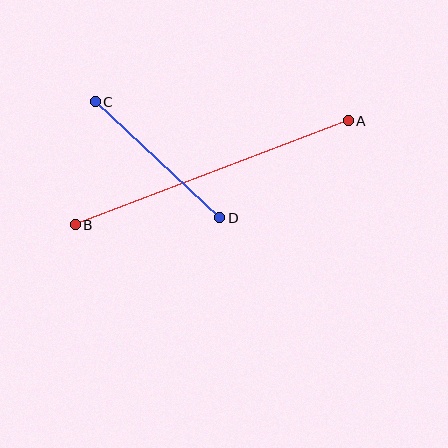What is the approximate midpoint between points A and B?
The midpoint is at approximately (212, 173) pixels.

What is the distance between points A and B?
The distance is approximately 292 pixels.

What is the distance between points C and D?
The distance is approximately 170 pixels.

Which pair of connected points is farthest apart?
Points A and B are farthest apart.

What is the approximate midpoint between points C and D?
The midpoint is at approximately (158, 160) pixels.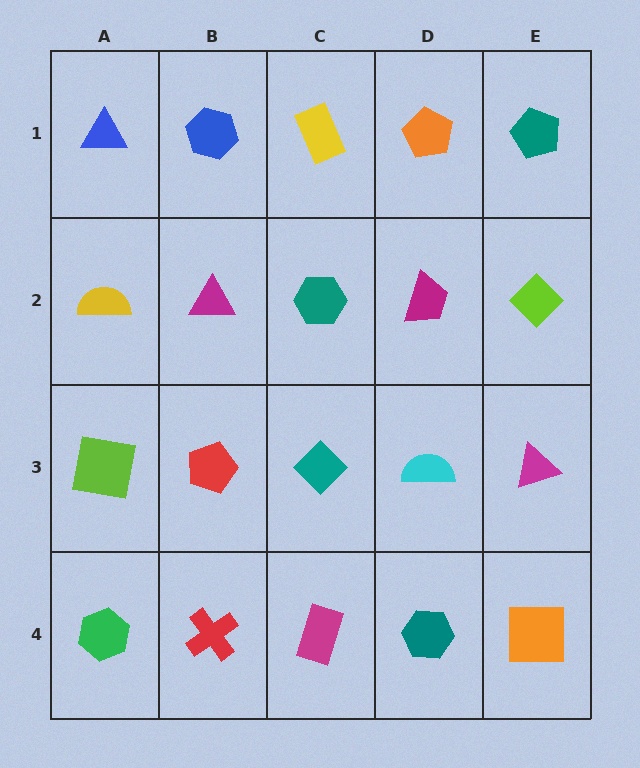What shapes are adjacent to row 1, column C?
A teal hexagon (row 2, column C), a blue hexagon (row 1, column B), an orange pentagon (row 1, column D).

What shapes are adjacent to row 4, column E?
A magenta triangle (row 3, column E), a teal hexagon (row 4, column D).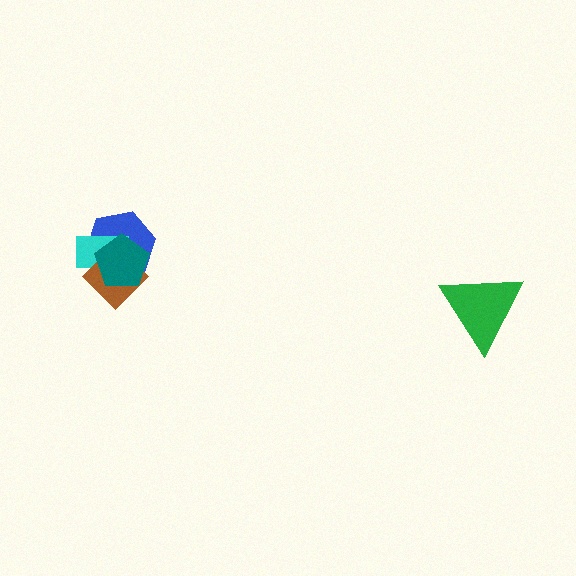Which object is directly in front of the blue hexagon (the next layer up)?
The cyan rectangle is directly in front of the blue hexagon.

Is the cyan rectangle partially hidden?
Yes, it is partially covered by another shape.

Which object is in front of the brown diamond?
The teal pentagon is in front of the brown diamond.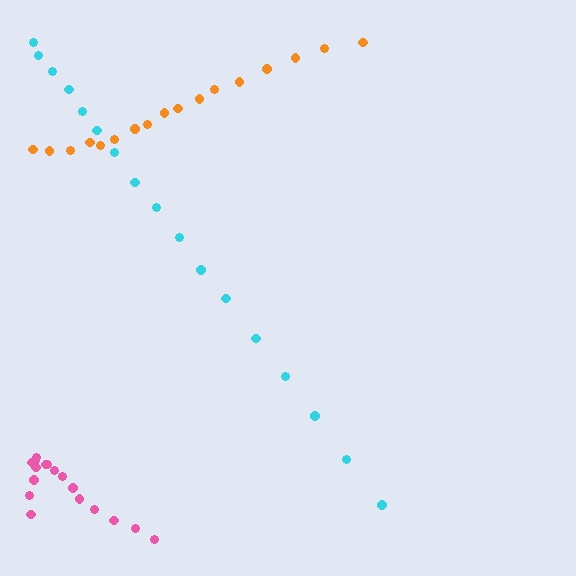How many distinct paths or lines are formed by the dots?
There are 3 distinct paths.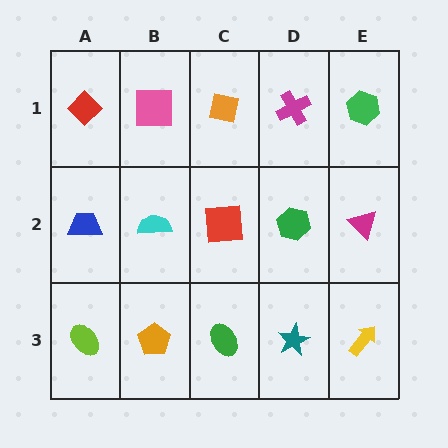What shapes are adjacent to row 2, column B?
A pink square (row 1, column B), an orange pentagon (row 3, column B), a blue trapezoid (row 2, column A), a red square (row 2, column C).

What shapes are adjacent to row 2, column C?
An orange square (row 1, column C), a green ellipse (row 3, column C), a cyan semicircle (row 2, column B), a green hexagon (row 2, column D).